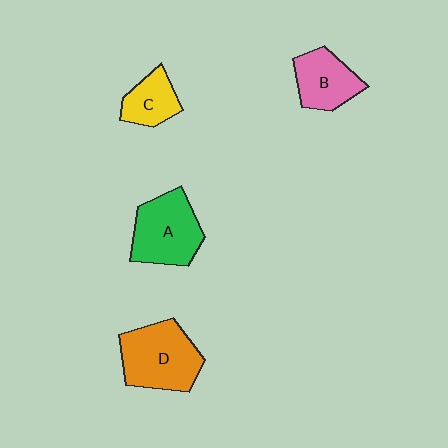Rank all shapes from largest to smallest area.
From largest to smallest: D (orange), A (green), B (pink), C (yellow).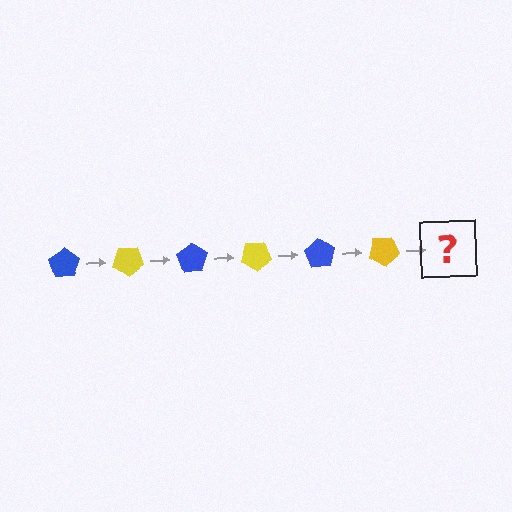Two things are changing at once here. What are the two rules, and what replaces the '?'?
The two rules are that it rotates 35 degrees each step and the color cycles through blue and yellow. The '?' should be a blue pentagon, rotated 210 degrees from the start.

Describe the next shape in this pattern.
It should be a blue pentagon, rotated 210 degrees from the start.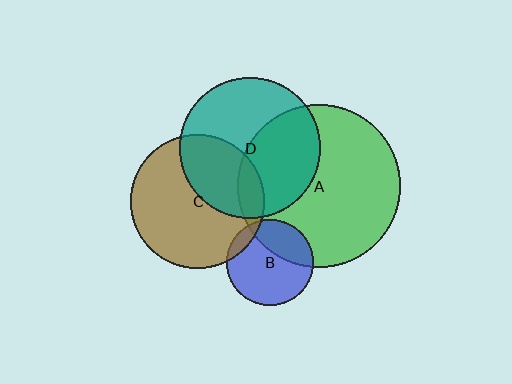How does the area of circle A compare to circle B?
Approximately 3.5 times.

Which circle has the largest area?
Circle A (green).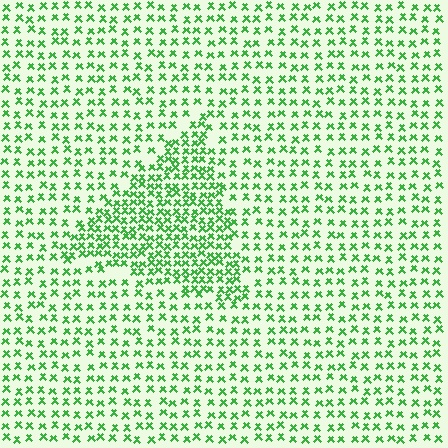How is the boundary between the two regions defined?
The boundary is defined by a change in element density (approximately 1.9x ratio). All elements are the same color, size, and shape.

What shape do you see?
I see a triangle.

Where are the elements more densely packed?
The elements are more densely packed inside the triangle boundary.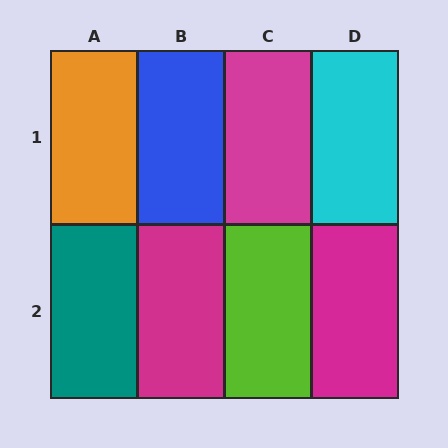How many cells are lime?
1 cell is lime.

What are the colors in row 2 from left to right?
Teal, magenta, lime, magenta.